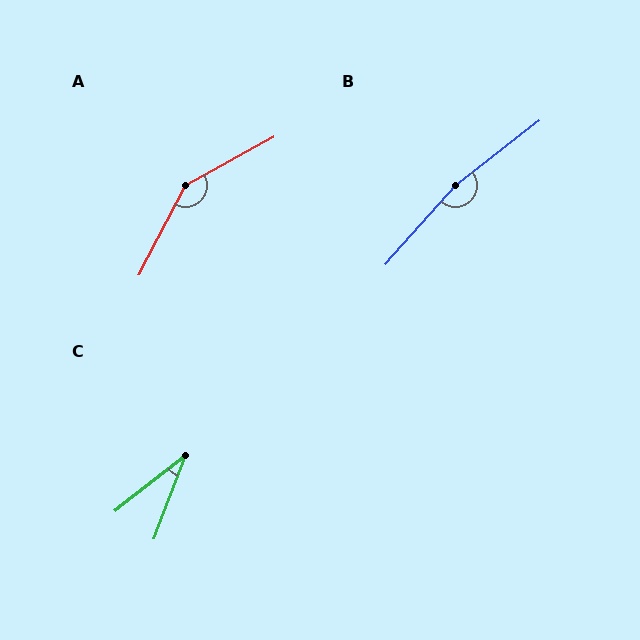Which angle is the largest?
B, at approximately 169 degrees.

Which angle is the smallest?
C, at approximately 31 degrees.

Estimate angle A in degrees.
Approximately 146 degrees.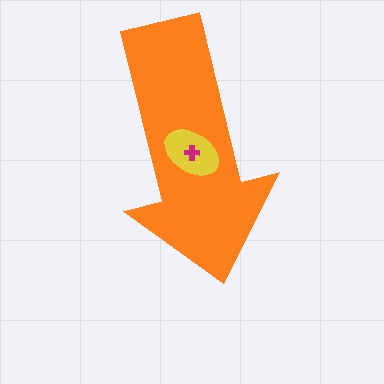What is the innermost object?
The magenta cross.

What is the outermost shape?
The orange arrow.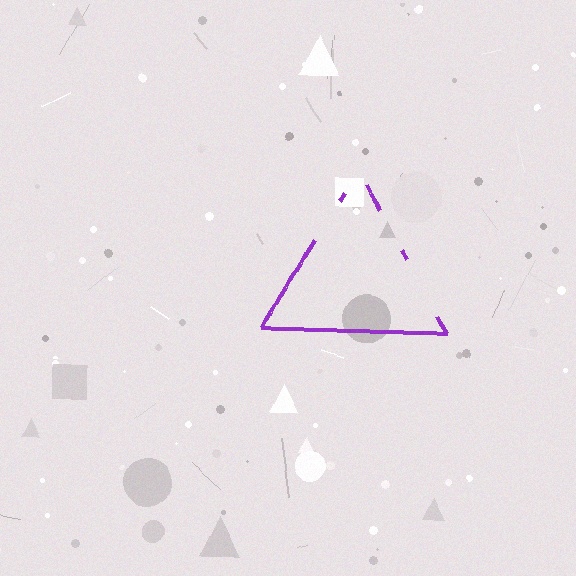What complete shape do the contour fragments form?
The contour fragments form a triangle.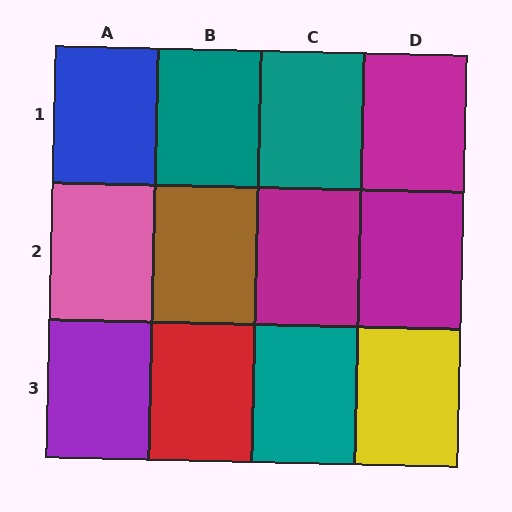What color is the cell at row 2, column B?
Brown.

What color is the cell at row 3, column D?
Yellow.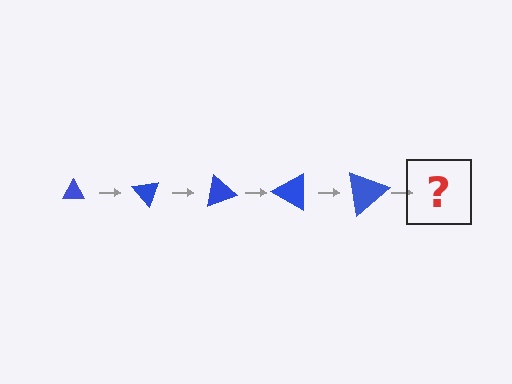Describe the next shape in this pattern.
It should be a triangle, larger than the previous one and rotated 250 degrees from the start.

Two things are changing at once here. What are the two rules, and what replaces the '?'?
The two rules are that the triangle grows larger each step and it rotates 50 degrees each step. The '?' should be a triangle, larger than the previous one and rotated 250 degrees from the start.